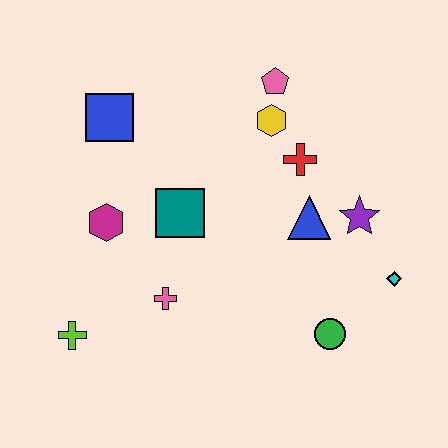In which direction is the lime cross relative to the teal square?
The lime cross is below the teal square.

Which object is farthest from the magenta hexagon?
The cyan diamond is farthest from the magenta hexagon.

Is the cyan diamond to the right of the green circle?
Yes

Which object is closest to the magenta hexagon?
The teal square is closest to the magenta hexagon.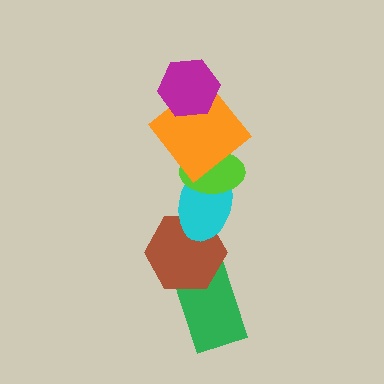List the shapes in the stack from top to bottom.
From top to bottom: the magenta hexagon, the orange diamond, the lime ellipse, the cyan ellipse, the brown hexagon, the green rectangle.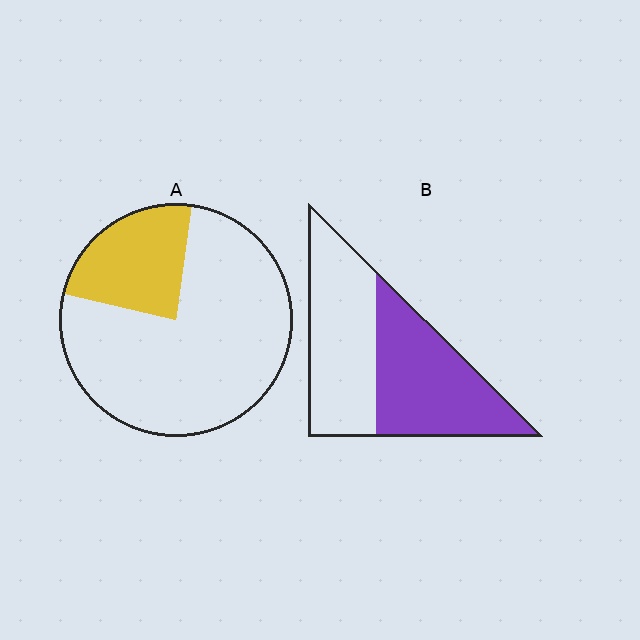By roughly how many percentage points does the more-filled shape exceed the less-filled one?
By roughly 25 percentage points (B over A).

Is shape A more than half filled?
No.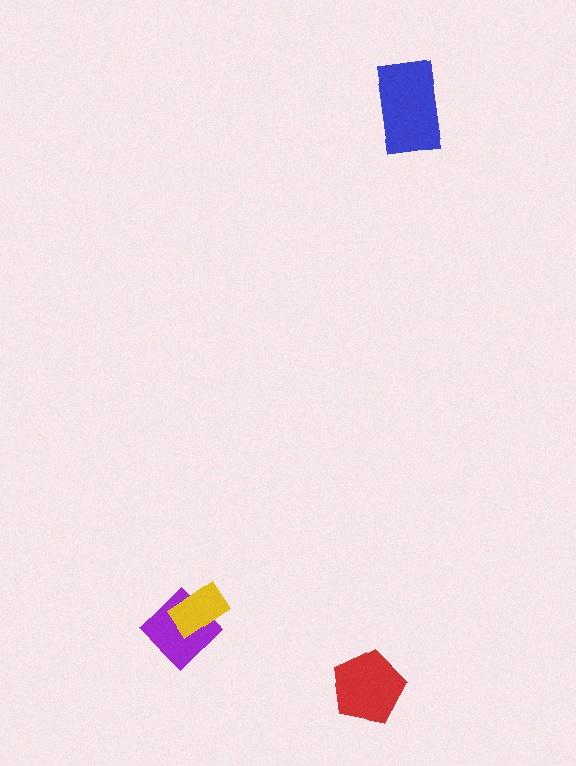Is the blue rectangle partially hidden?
No, no other shape covers it.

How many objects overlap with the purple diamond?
1 object overlaps with the purple diamond.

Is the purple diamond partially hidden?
Yes, it is partially covered by another shape.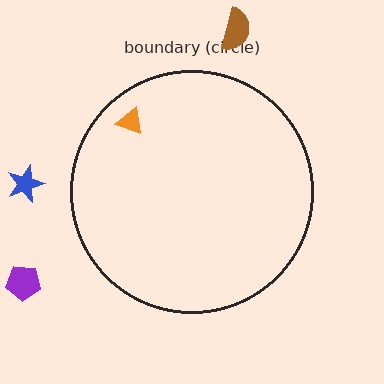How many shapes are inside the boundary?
1 inside, 3 outside.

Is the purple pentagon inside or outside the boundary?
Outside.